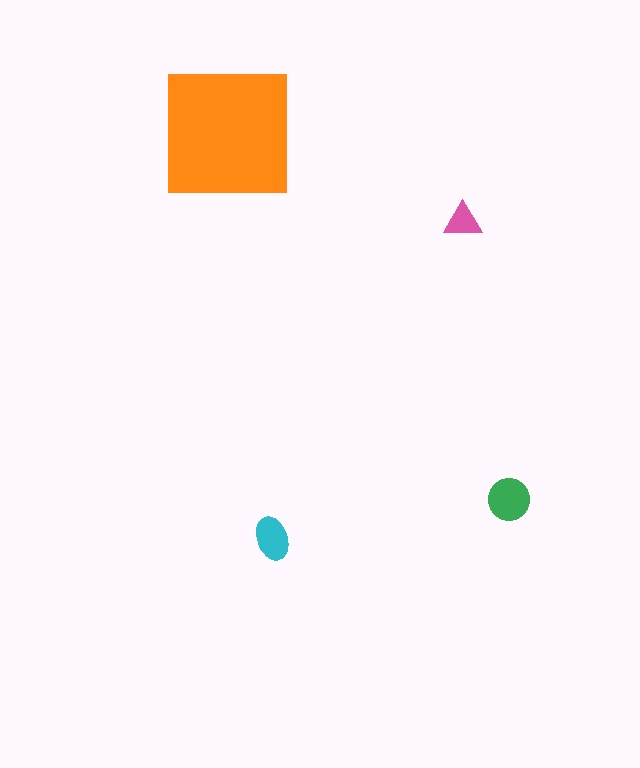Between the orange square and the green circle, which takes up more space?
The orange square.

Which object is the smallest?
The pink triangle.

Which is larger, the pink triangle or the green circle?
The green circle.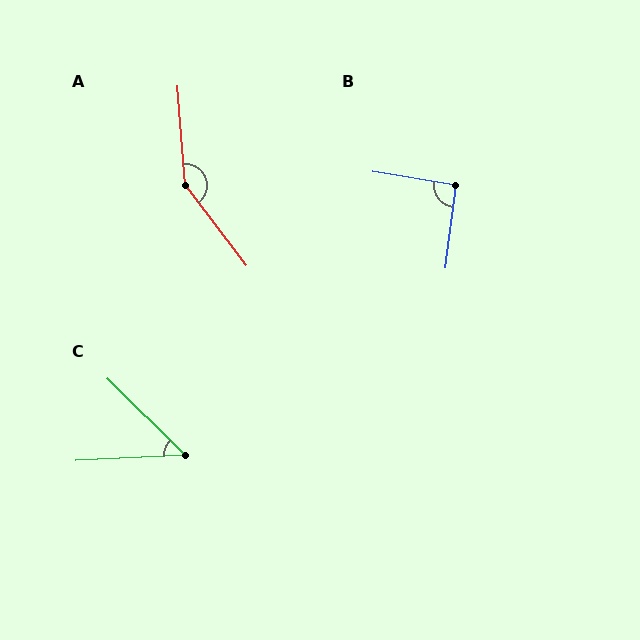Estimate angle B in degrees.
Approximately 92 degrees.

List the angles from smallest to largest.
C (47°), B (92°), A (147°).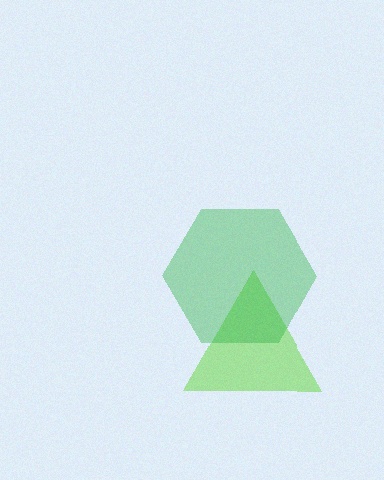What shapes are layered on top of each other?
The layered shapes are: a lime triangle, a green hexagon.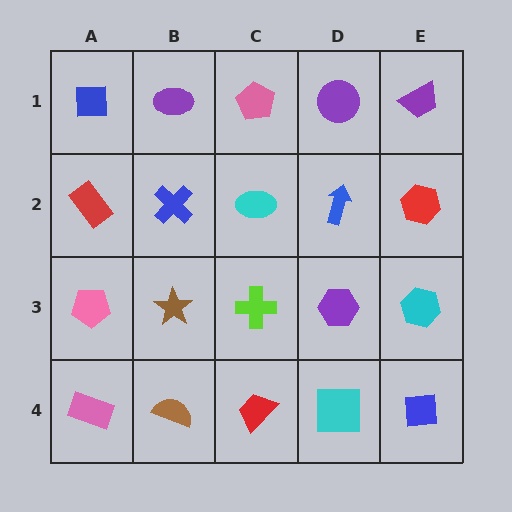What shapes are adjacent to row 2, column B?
A purple ellipse (row 1, column B), a brown star (row 3, column B), a red rectangle (row 2, column A), a cyan ellipse (row 2, column C).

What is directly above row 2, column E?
A purple trapezoid.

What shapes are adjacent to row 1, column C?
A cyan ellipse (row 2, column C), a purple ellipse (row 1, column B), a purple circle (row 1, column D).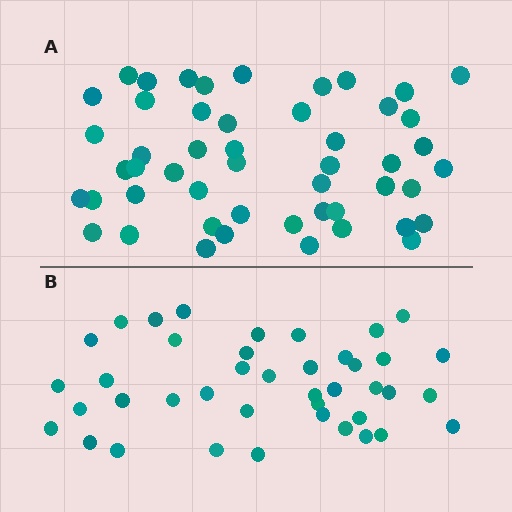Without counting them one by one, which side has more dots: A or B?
Region A (the top region) has more dots.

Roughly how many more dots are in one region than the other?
Region A has roughly 8 or so more dots than region B.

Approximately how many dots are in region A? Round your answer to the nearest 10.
About 50 dots.